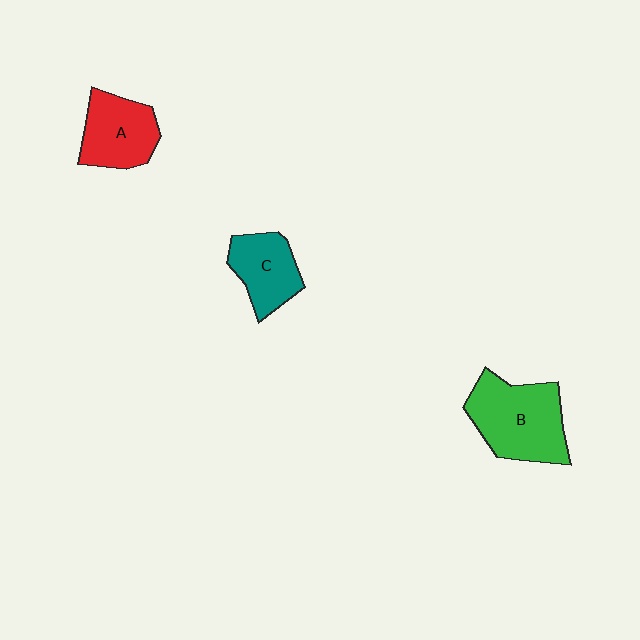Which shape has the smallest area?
Shape C (teal).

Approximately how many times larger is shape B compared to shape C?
Approximately 1.6 times.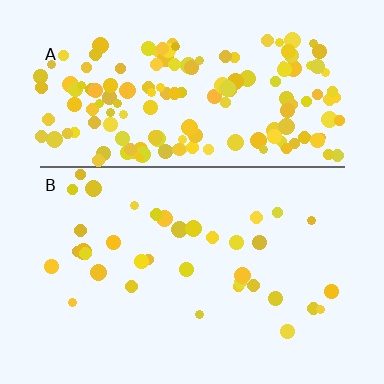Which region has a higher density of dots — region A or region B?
A (the top).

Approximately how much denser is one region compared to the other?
Approximately 4.7× — region A over region B.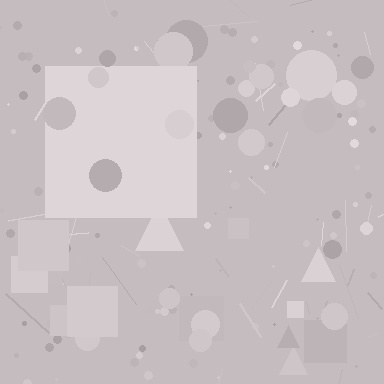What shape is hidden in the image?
A square is hidden in the image.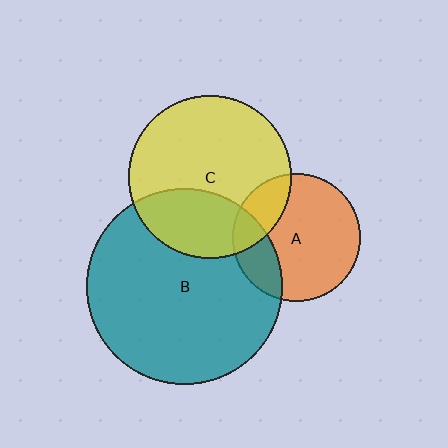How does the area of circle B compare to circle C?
Approximately 1.4 times.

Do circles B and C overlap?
Yes.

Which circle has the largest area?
Circle B (teal).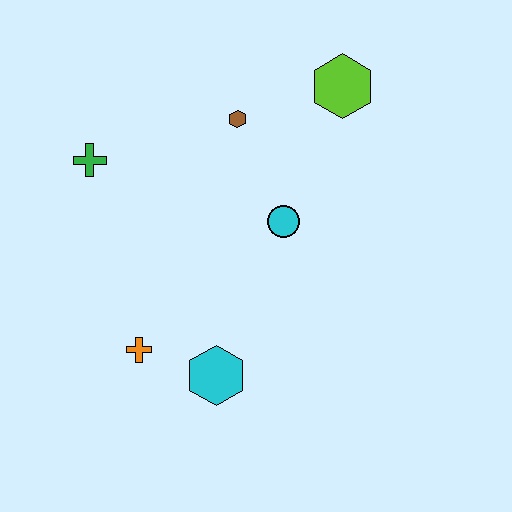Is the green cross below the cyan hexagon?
No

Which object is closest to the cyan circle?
The brown hexagon is closest to the cyan circle.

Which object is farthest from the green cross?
The lime hexagon is farthest from the green cross.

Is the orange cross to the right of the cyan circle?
No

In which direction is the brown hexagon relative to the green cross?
The brown hexagon is to the right of the green cross.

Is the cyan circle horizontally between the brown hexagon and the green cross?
No